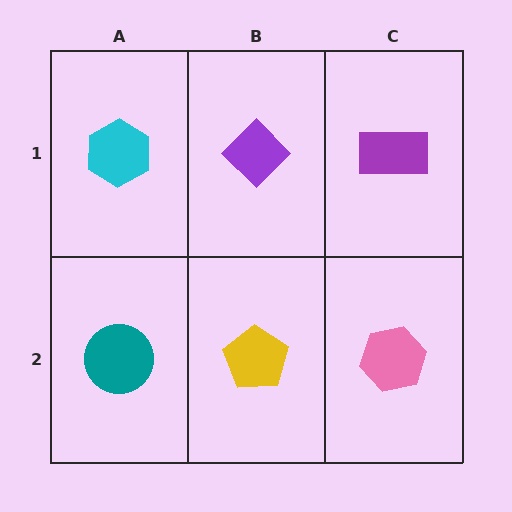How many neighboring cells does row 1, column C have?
2.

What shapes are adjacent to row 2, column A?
A cyan hexagon (row 1, column A), a yellow pentagon (row 2, column B).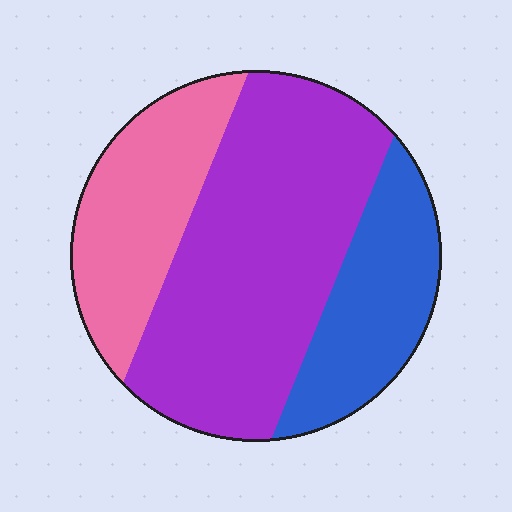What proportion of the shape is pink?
Pink takes up about one quarter (1/4) of the shape.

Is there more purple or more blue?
Purple.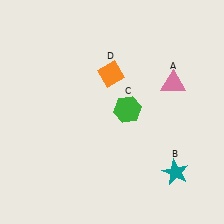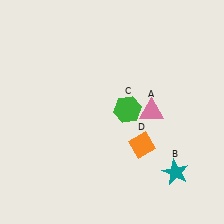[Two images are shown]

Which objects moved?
The objects that moved are: the pink triangle (A), the orange diamond (D).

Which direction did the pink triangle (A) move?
The pink triangle (A) moved down.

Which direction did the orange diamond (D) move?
The orange diamond (D) moved down.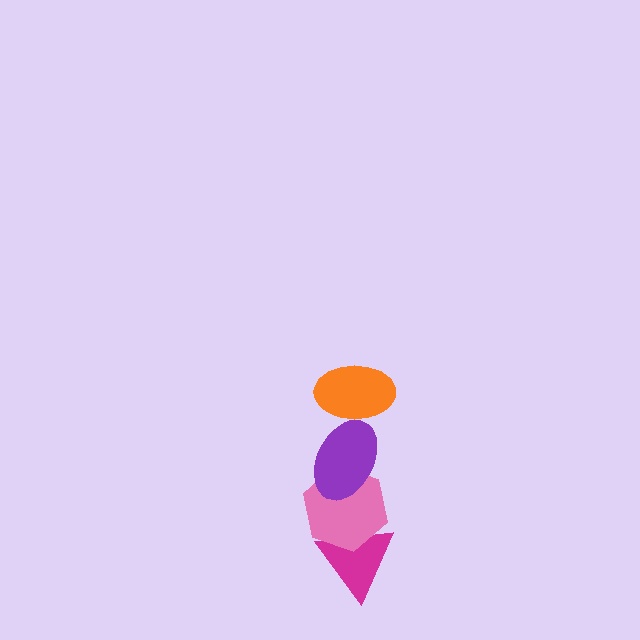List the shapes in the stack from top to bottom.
From top to bottom: the orange ellipse, the purple ellipse, the pink hexagon, the magenta triangle.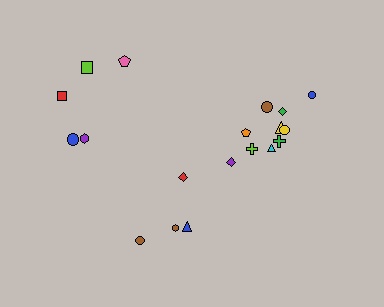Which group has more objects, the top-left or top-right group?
The top-right group.